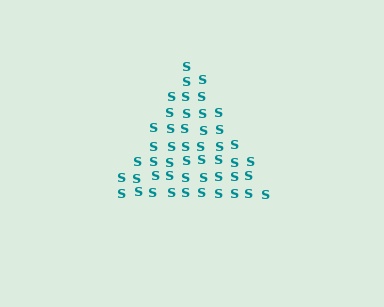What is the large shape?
The large shape is a triangle.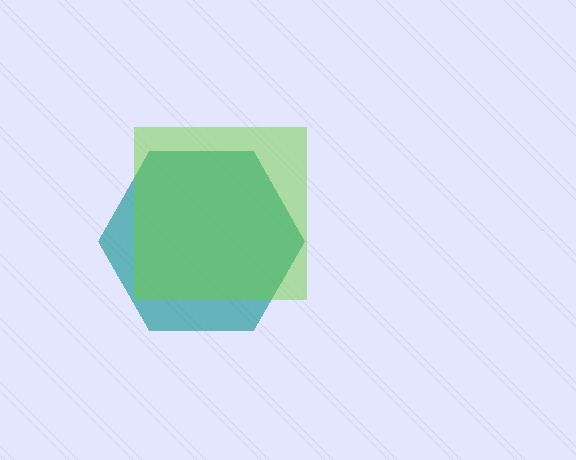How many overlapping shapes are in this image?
There are 2 overlapping shapes in the image.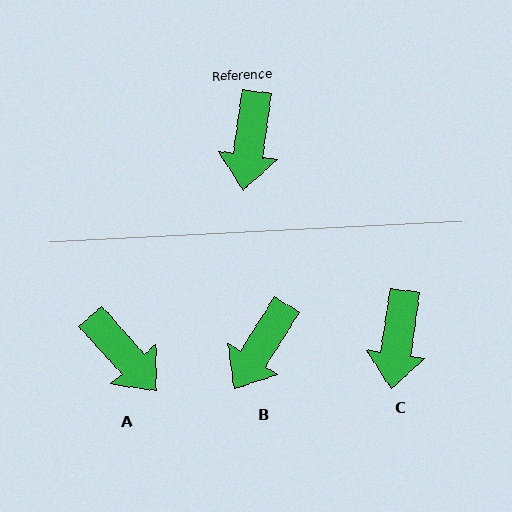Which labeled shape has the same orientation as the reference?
C.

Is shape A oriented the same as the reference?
No, it is off by about 50 degrees.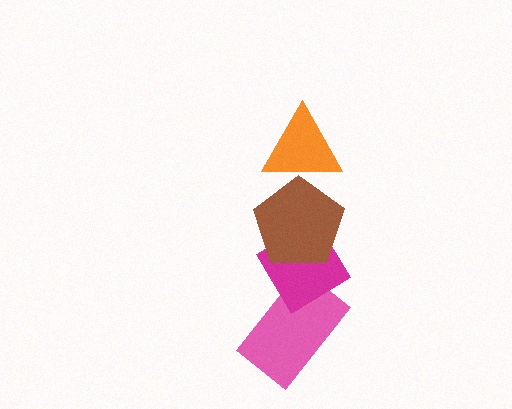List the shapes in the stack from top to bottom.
From top to bottom: the orange triangle, the brown pentagon, the magenta diamond, the pink rectangle.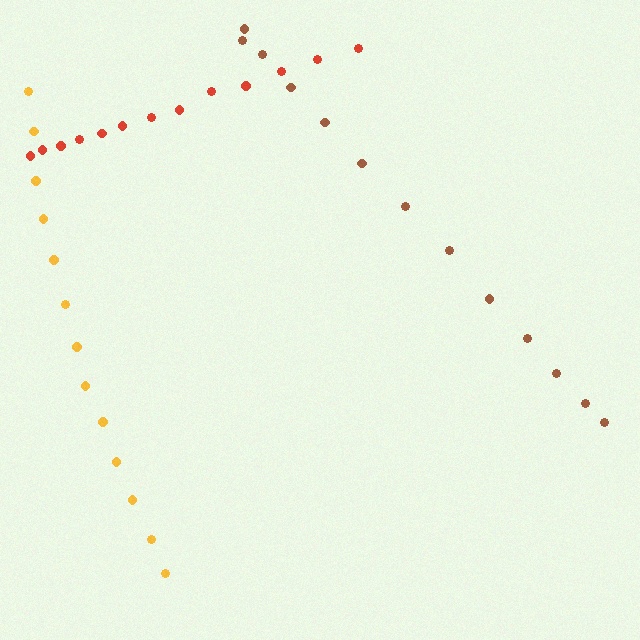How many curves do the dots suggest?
There are 3 distinct paths.